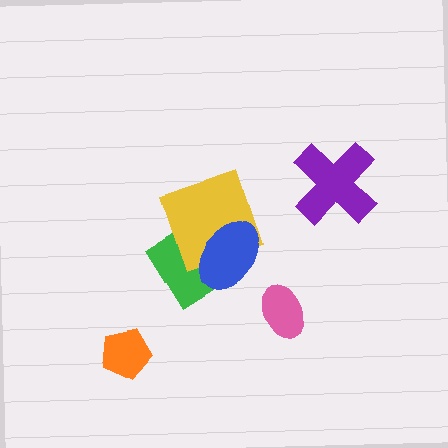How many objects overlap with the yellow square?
2 objects overlap with the yellow square.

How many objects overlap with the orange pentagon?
0 objects overlap with the orange pentagon.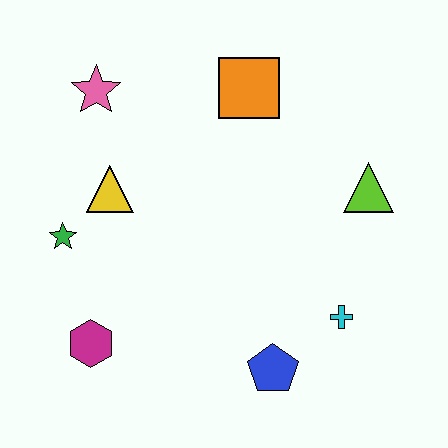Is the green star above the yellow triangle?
No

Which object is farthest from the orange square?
The magenta hexagon is farthest from the orange square.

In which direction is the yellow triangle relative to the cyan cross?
The yellow triangle is to the left of the cyan cross.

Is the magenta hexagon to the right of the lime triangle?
No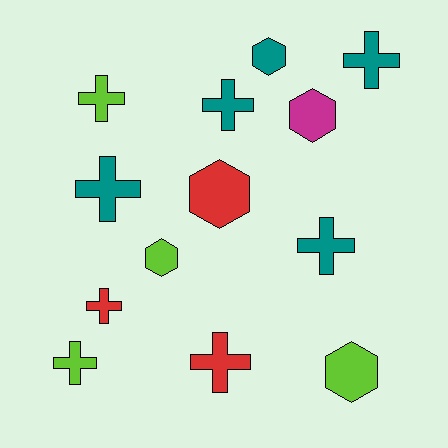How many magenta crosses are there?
There are no magenta crosses.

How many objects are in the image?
There are 13 objects.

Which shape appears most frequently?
Cross, with 8 objects.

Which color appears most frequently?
Teal, with 5 objects.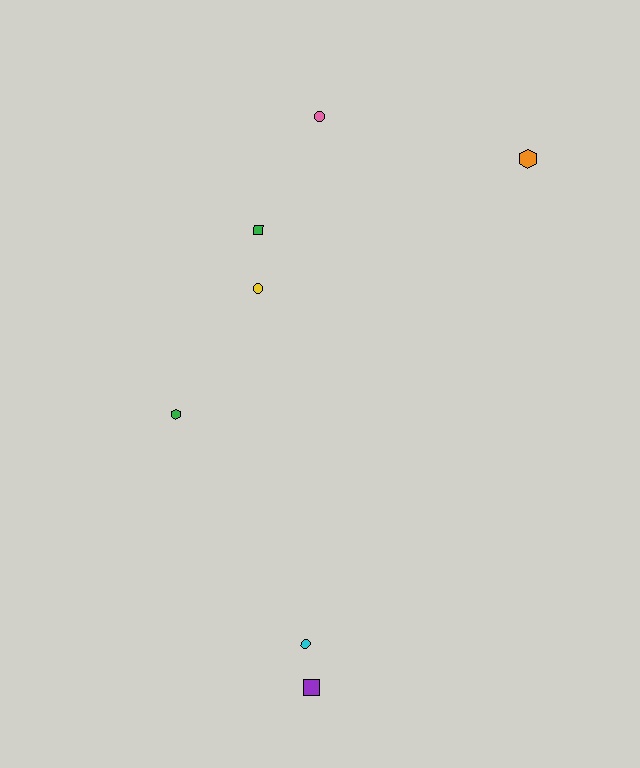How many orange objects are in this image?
There is 1 orange object.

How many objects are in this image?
There are 7 objects.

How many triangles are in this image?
There are no triangles.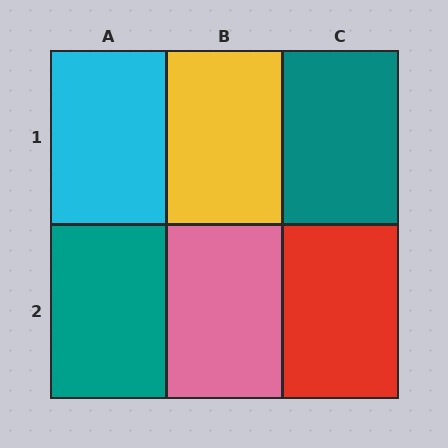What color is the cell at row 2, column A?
Teal.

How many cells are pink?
1 cell is pink.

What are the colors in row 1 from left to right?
Cyan, yellow, teal.